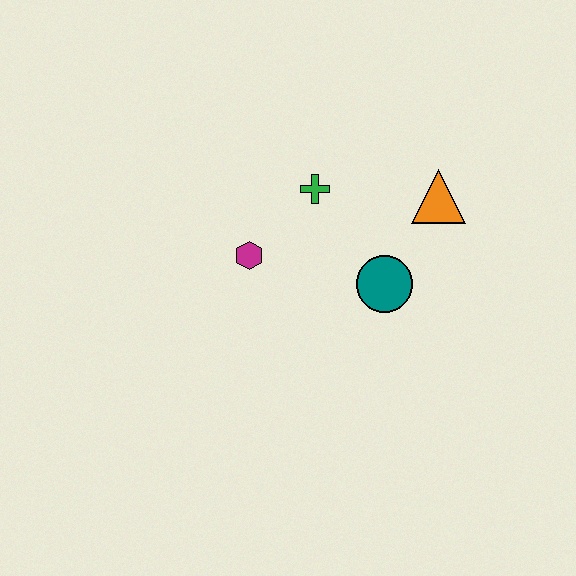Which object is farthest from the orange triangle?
The magenta hexagon is farthest from the orange triangle.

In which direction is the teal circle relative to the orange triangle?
The teal circle is below the orange triangle.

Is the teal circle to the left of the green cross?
No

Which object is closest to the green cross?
The magenta hexagon is closest to the green cross.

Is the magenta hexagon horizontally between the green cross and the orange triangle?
No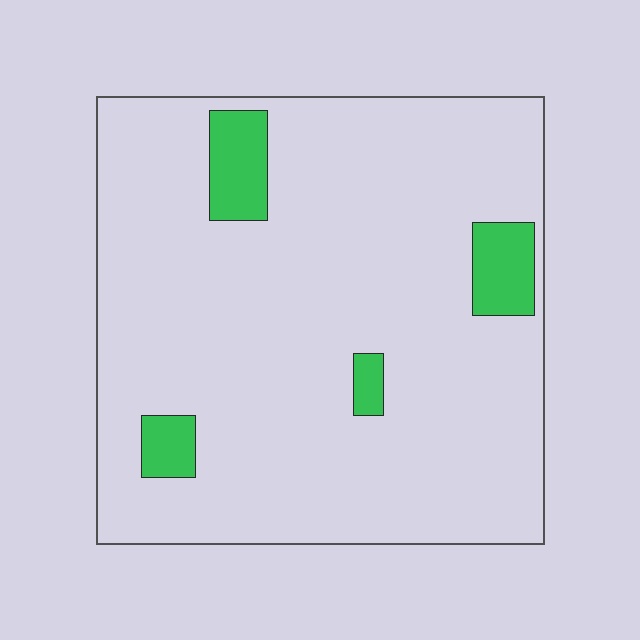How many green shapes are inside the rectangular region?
4.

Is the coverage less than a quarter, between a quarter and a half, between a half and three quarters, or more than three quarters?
Less than a quarter.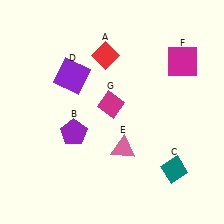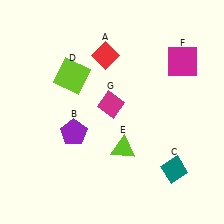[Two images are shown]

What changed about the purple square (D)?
In Image 1, D is purple. In Image 2, it changed to lime.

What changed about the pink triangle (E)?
In Image 1, E is pink. In Image 2, it changed to lime.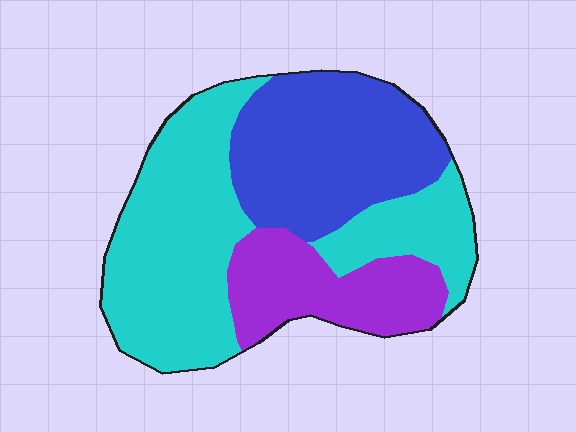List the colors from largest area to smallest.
From largest to smallest: cyan, blue, purple.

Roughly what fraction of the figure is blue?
Blue takes up about one third (1/3) of the figure.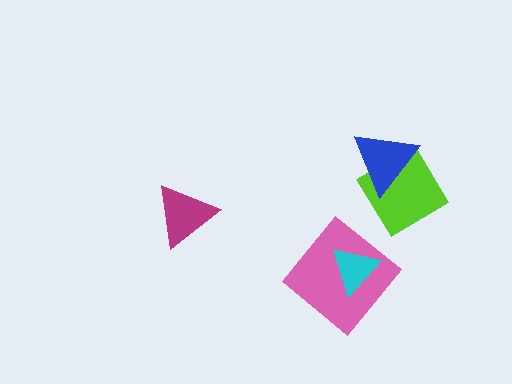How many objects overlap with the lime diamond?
1 object overlaps with the lime diamond.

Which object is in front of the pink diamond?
The cyan triangle is in front of the pink diamond.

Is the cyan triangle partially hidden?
No, no other shape covers it.